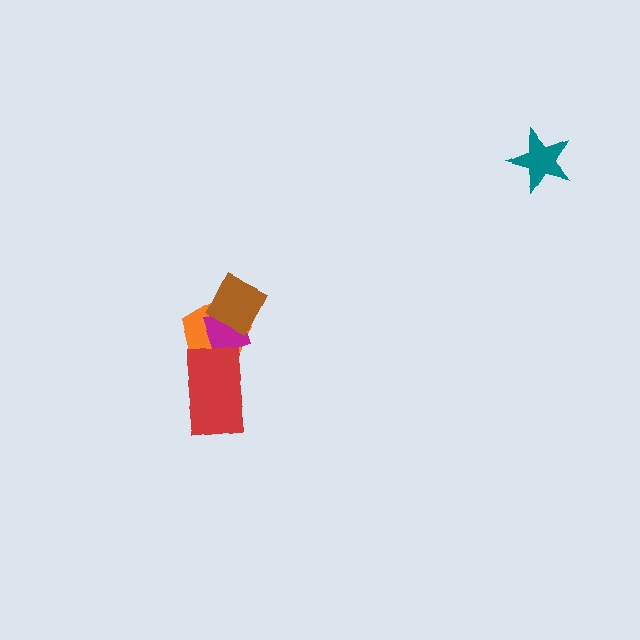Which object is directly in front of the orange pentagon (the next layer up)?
The magenta diamond is directly in front of the orange pentagon.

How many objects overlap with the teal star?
0 objects overlap with the teal star.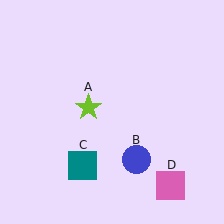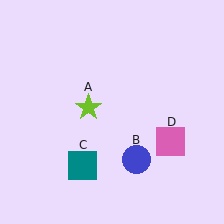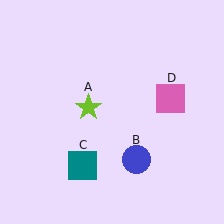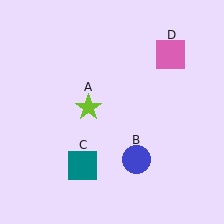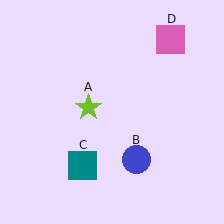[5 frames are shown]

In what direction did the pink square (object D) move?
The pink square (object D) moved up.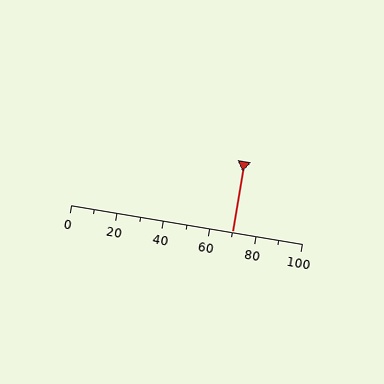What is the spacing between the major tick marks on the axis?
The major ticks are spaced 20 apart.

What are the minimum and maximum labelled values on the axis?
The axis runs from 0 to 100.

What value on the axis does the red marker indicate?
The marker indicates approximately 70.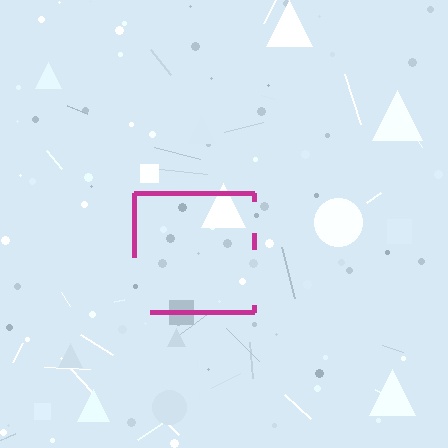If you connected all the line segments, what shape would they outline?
They would outline a square.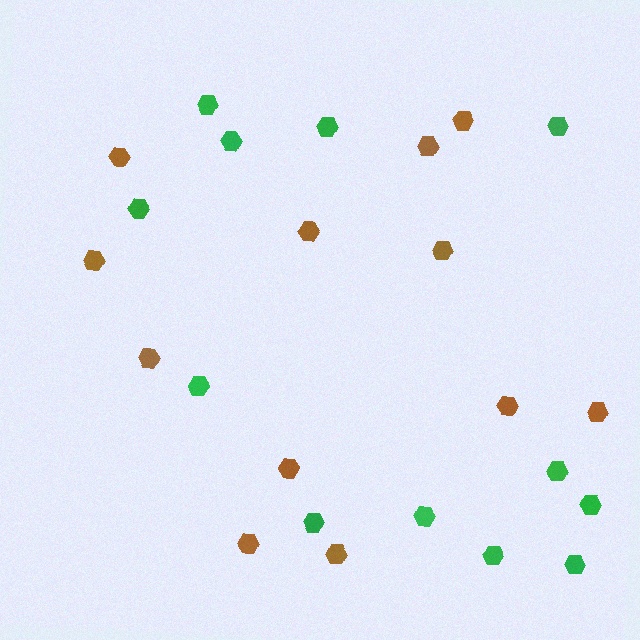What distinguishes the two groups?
There are 2 groups: one group of green hexagons (12) and one group of brown hexagons (12).